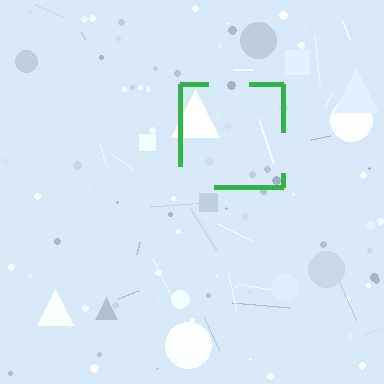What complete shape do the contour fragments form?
The contour fragments form a square.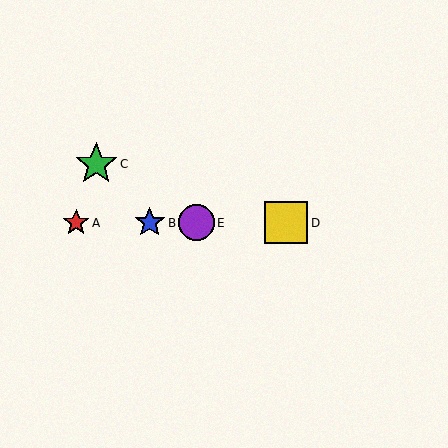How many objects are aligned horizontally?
4 objects (A, B, D, E) are aligned horizontally.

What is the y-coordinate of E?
Object E is at y≈223.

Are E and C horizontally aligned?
No, E is at y≈223 and C is at y≈164.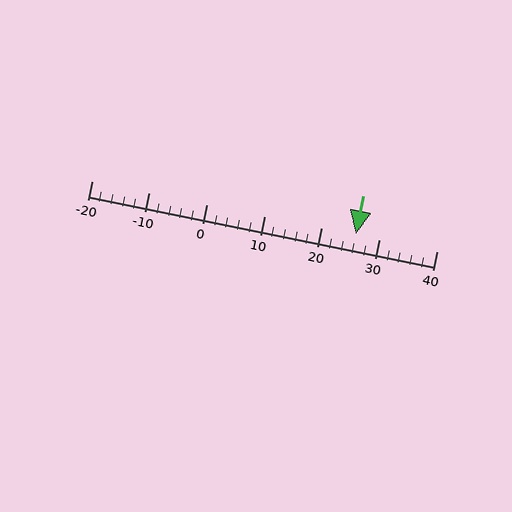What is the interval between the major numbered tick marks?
The major tick marks are spaced 10 units apart.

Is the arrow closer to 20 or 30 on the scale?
The arrow is closer to 30.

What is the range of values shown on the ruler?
The ruler shows values from -20 to 40.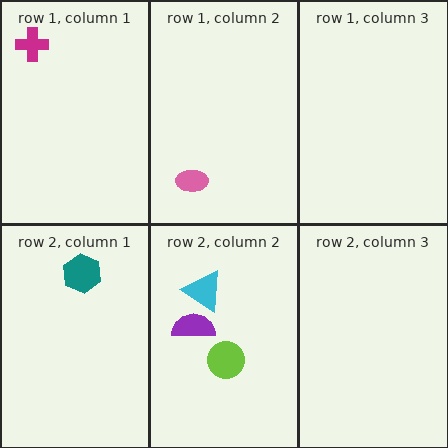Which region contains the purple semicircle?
The row 2, column 2 region.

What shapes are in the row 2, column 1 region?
The teal hexagon.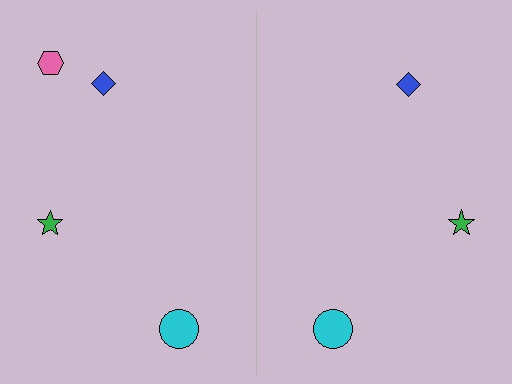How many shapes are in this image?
There are 7 shapes in this image.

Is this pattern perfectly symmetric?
No, the pattern is not perfectly symmetric. A pink hexagon is missing from the right side.